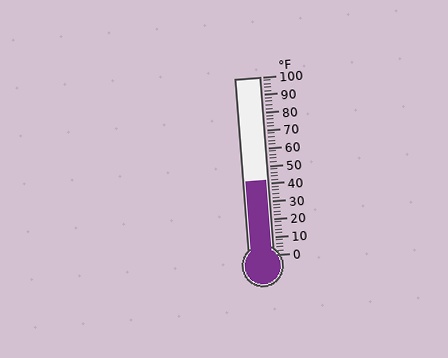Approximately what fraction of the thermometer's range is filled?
The thermometer is filled to approximately 40% of its range.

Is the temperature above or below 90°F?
The temperature is below 90°F.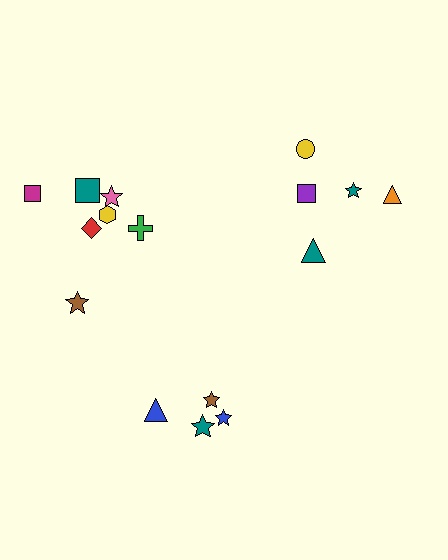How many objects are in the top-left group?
There are 7 objects.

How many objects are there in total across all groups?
There are 16 objects.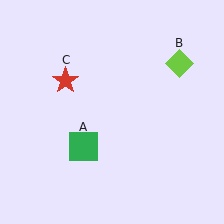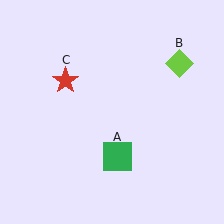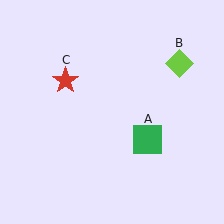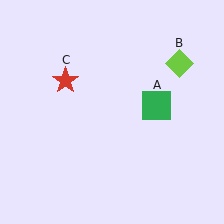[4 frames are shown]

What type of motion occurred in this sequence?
The green square (object A) rotated counterclockwise around the center of the scene.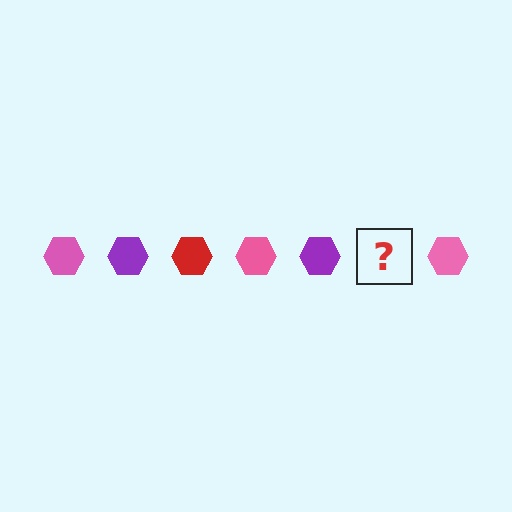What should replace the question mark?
The question mark should be replaced with a red hexagon.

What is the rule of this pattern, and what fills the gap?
The rule is that the pattern cycles through pink, purple, red hexagons. The gap should be filled with a red hexagon.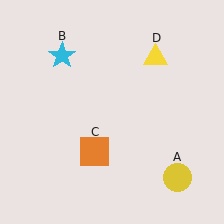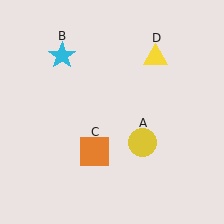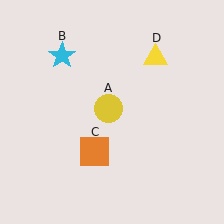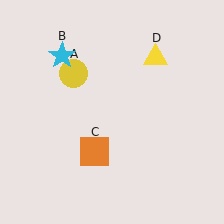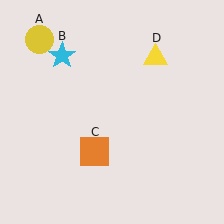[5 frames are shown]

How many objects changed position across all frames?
1 object changed position: yellow circle (object A).